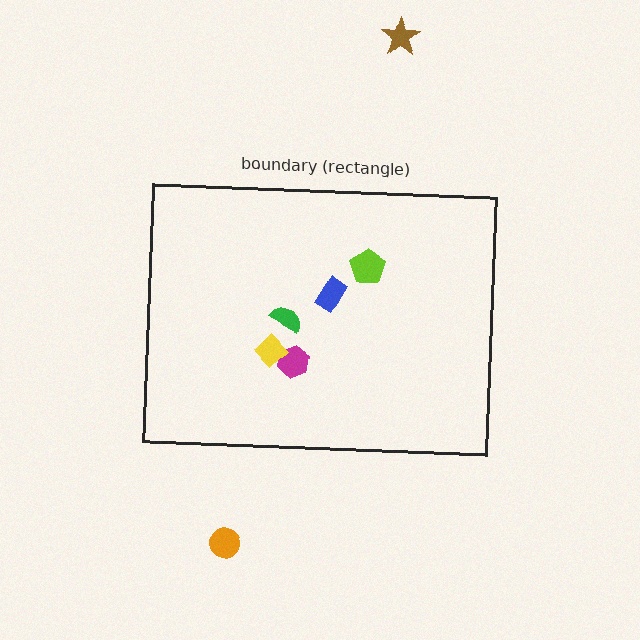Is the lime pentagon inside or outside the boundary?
Inside.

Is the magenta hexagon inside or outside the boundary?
Inside.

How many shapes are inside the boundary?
5 inside, 2 outside.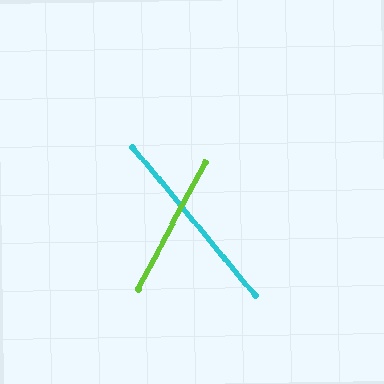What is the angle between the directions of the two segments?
Approximately 68 degrees.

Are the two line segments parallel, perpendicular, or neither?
Neither parallel nor perpendicular — they differ by about 68°.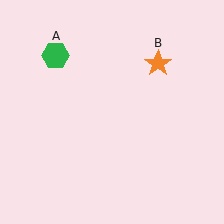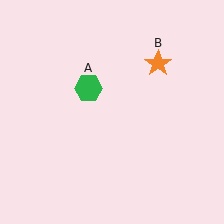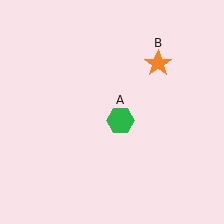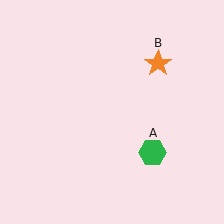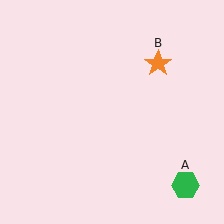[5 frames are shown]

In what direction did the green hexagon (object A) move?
The green hexagon (object A) moved down and to the right.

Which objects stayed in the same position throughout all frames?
Orange star (object B) remained stationary.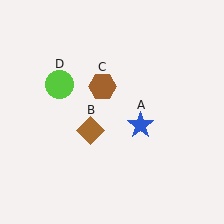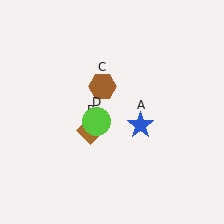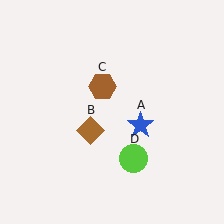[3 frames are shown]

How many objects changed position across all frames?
1 object changed position: lime circle (object D).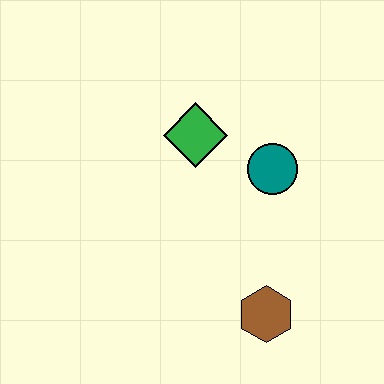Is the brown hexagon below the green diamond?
Yes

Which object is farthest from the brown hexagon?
The green diamond is farthest from the brown hexagon.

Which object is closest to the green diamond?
The teal circle is closest to the green diamond.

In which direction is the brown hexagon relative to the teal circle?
The brown hexagon is below the teal circle.